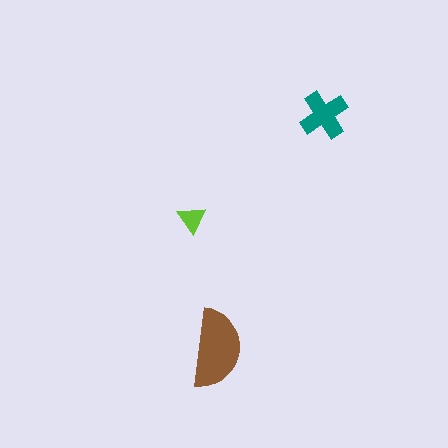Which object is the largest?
The brown semicircle.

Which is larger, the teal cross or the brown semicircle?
The brown semicircle.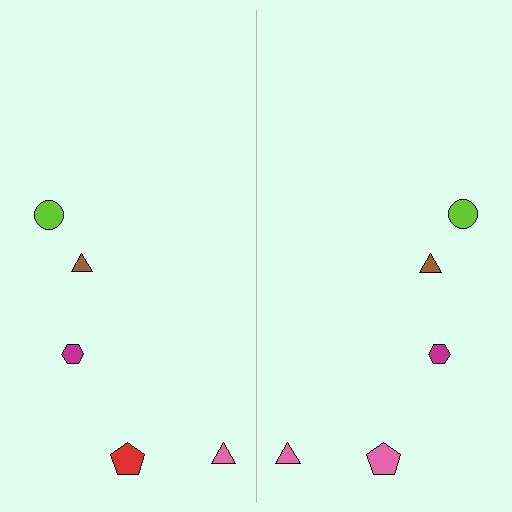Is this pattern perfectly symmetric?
No, the pattern is not perfectly symmetric. The pink pentagon on the right side breaks the symmetry — its mirror counterpart is red.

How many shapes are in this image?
There are 10 shapes in this image.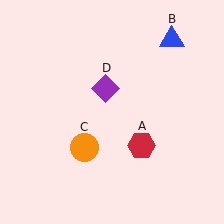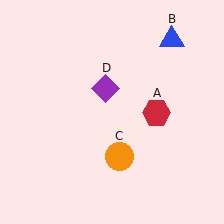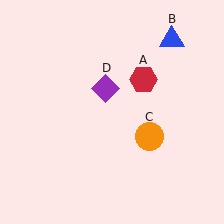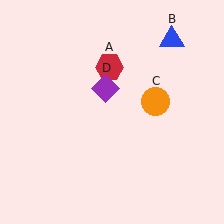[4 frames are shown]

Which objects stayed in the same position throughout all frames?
Blue triangle (object B) and purple diamond (object D) remained stationary.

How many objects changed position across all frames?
2 objects changed position: red hexagon (object A), orange circle (object C).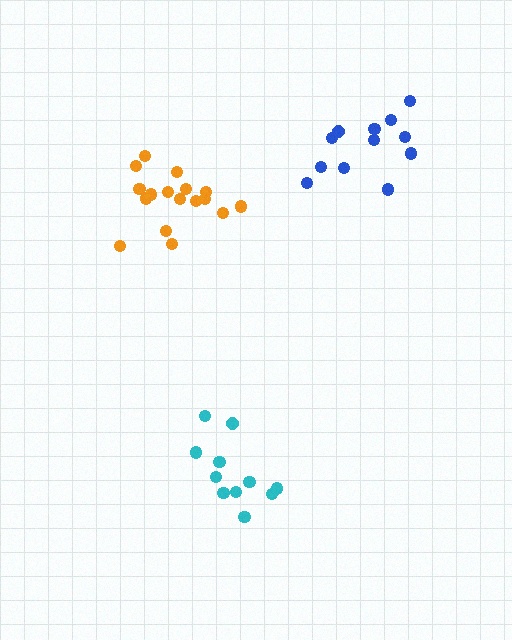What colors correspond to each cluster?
The clusters are colored: orange, cyan, blue.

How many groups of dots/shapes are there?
There are 3 groups.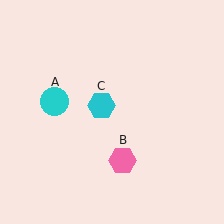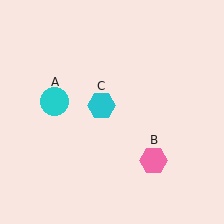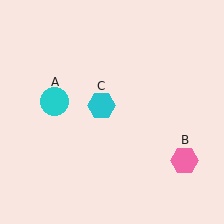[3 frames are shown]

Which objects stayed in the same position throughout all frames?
Cyan circle (object A) and cyan hexagon (object C) remained stationary.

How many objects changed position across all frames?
1 object changed position: pink hexagon (object B).